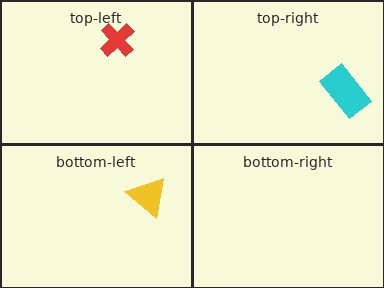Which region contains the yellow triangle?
The bottom-left region.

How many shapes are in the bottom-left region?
1.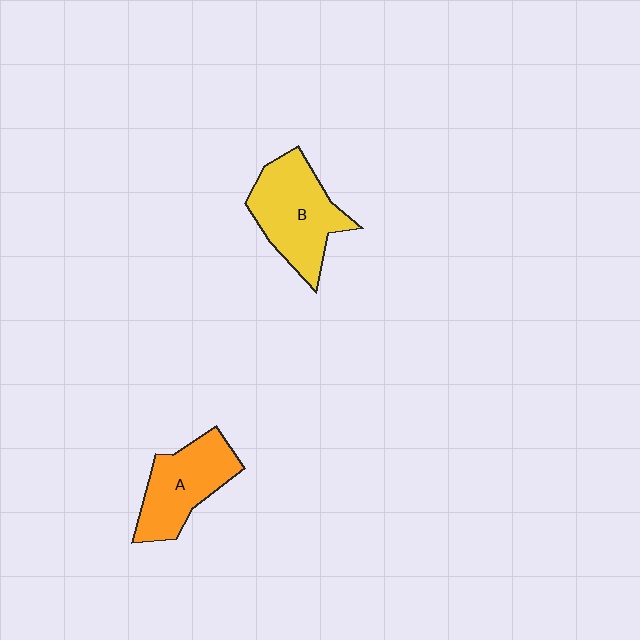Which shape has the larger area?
Shape B (yellow).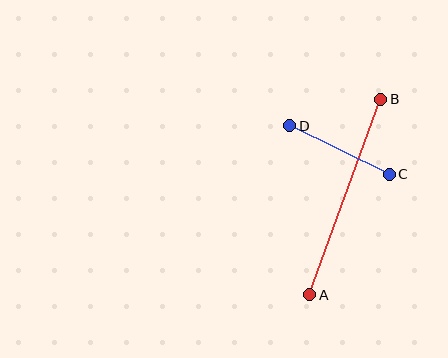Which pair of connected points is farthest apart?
Points A and B are farthest apart.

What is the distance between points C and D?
The distance is approximately 111 pixels.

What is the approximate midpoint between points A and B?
The midpoint is at approximately (345, 197) pixels.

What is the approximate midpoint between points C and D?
The midpoint is at approximately (339, 150) pixels.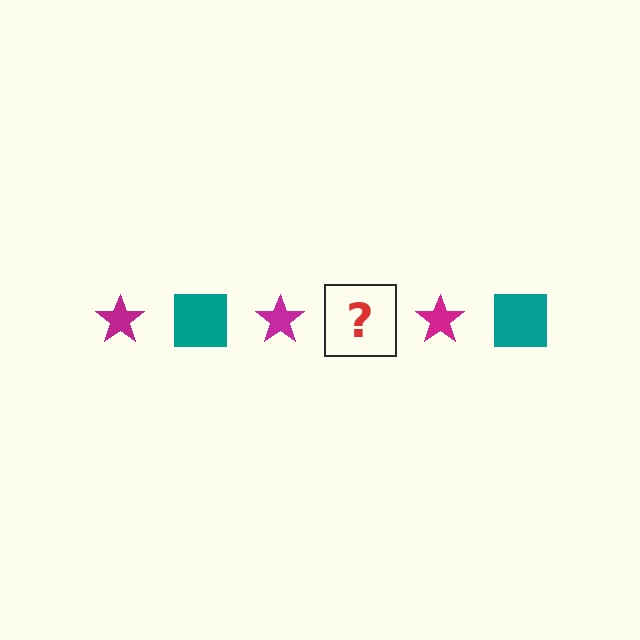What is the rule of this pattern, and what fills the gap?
The rule is that the pattern alternates between magenta star and teal square. The gap should be filled with a teal square.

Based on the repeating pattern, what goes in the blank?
The blank should be a teal square.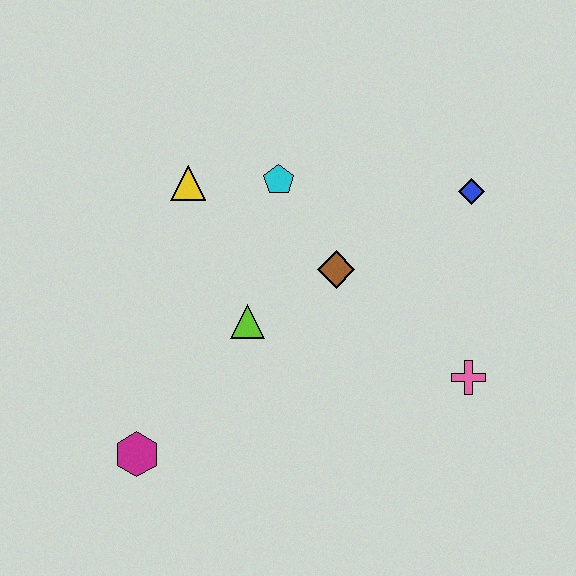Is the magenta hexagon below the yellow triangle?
Yes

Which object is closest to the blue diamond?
The brown diamond is closest to the blue diamond.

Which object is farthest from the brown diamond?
The magenta hexagon is farthest from the brown diamond.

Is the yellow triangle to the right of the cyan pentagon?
No